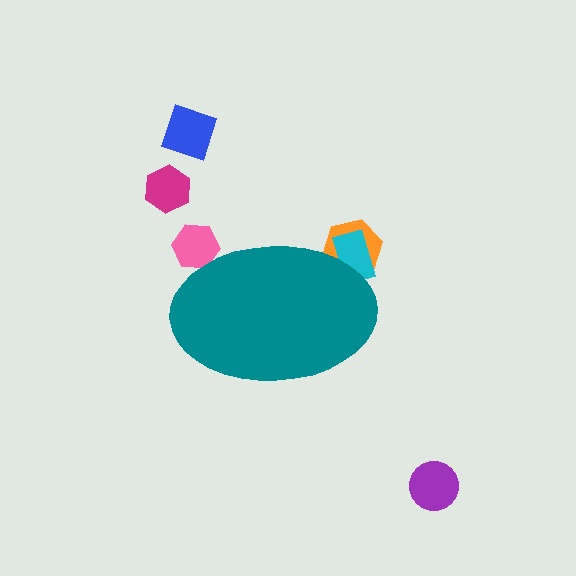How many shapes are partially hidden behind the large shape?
3 shapes are partially hidden.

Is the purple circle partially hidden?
No, the purple circle is fully visible.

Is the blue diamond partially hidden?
No, the blue diamond is fully visible.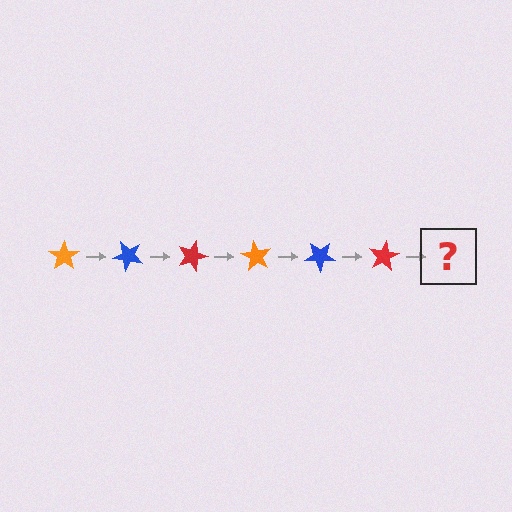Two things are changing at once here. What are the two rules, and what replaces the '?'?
The two rules are that it rotates 45 degrees each step and the color cycles through orange, blue, and red. The '?' should be an orange star, rotated 270 degrees from the start.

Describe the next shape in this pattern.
It should be an orange star, rotated 270 degrees from the start.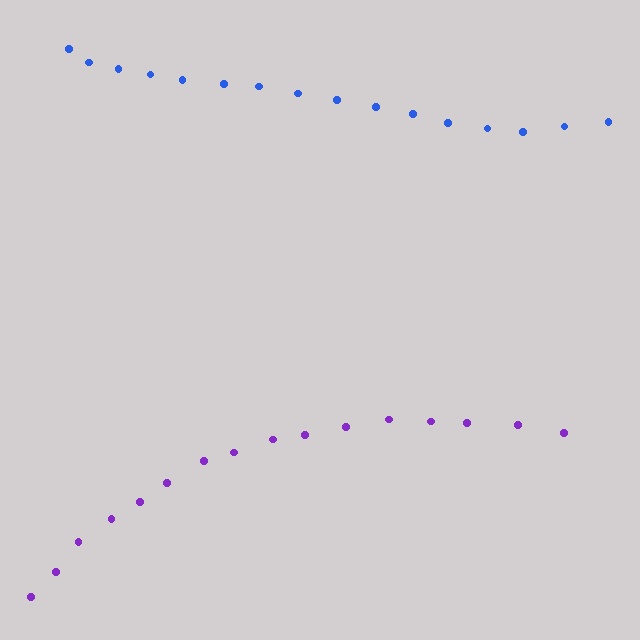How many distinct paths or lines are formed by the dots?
There are 2 distinct paths.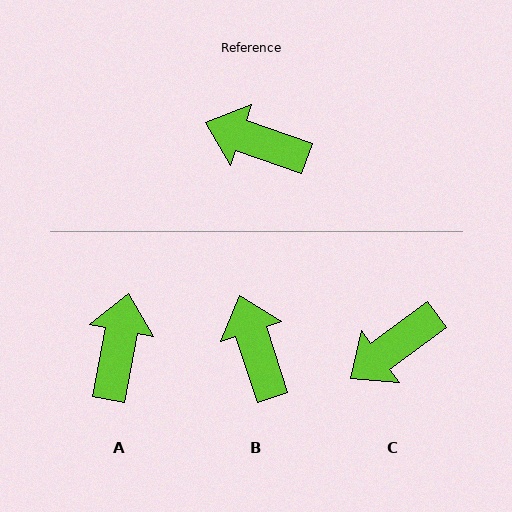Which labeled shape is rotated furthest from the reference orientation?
A, about 81 degrees away.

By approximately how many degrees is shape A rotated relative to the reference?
Approximately 81 degrees clockwise.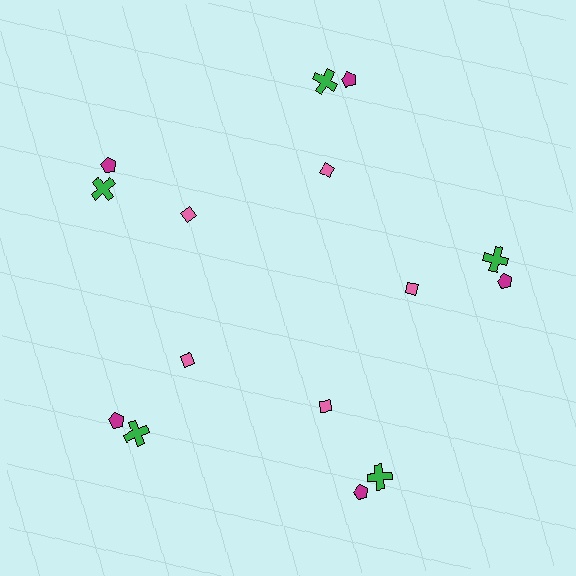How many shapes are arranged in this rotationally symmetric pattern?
There are 15 shapes, arranged in 5 groups of 3.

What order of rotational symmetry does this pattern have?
This pattern has 5-fold rotational symmetry.